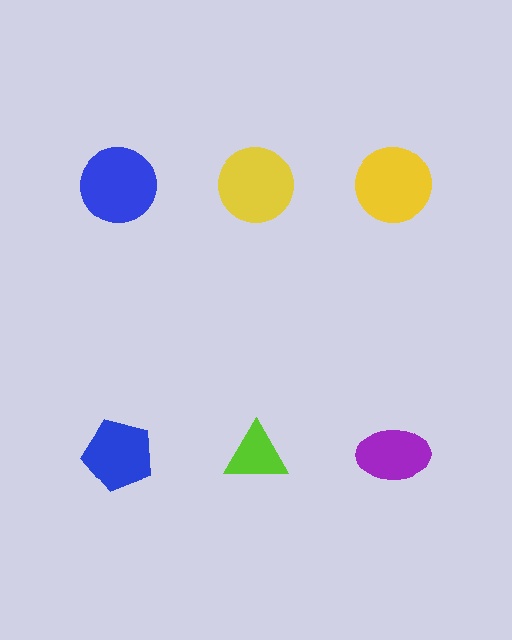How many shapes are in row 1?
3 shapes.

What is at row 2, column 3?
A purple ellipse.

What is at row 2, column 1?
A blue pentagon.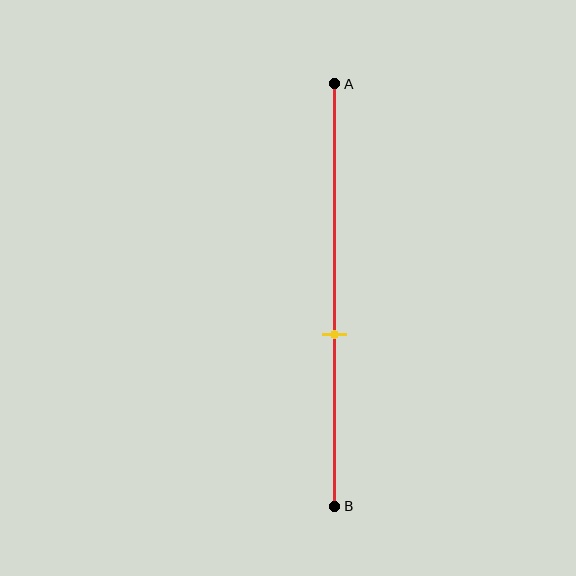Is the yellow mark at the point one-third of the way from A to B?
No, the mark is at about 60% from A, not at the 33% one-third point.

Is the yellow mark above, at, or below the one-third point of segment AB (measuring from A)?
The yellow mark is below the one-third point of segment AB.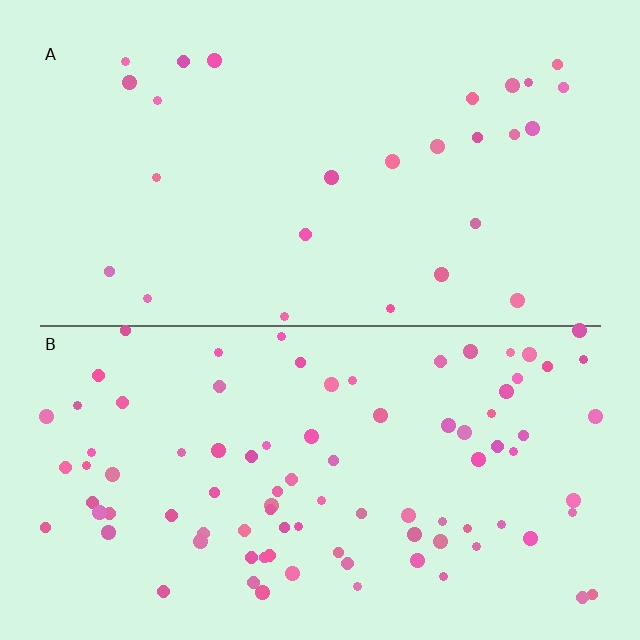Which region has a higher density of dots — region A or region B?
B (the bottom).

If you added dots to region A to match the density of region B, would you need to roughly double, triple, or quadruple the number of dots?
Approximately triple.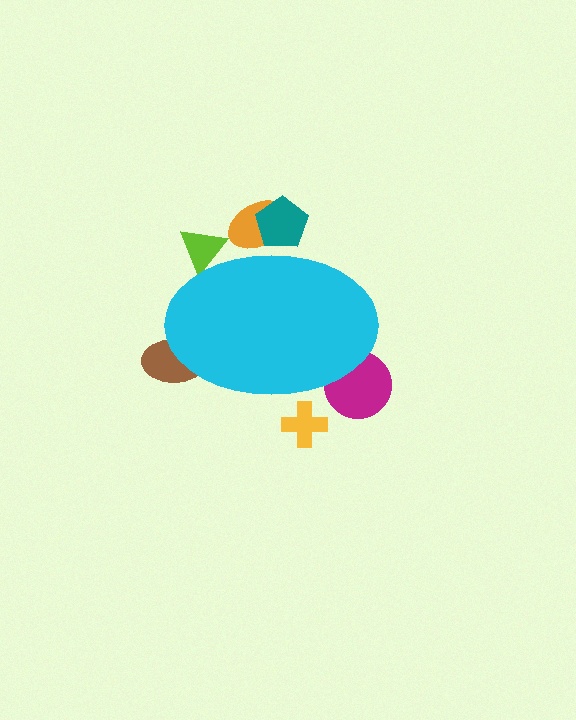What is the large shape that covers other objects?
A cyan ellipse.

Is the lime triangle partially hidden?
Yes, the lime triangle is partially hidden behind the cyan ellipse.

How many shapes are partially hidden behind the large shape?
6 shapes are partially hidden.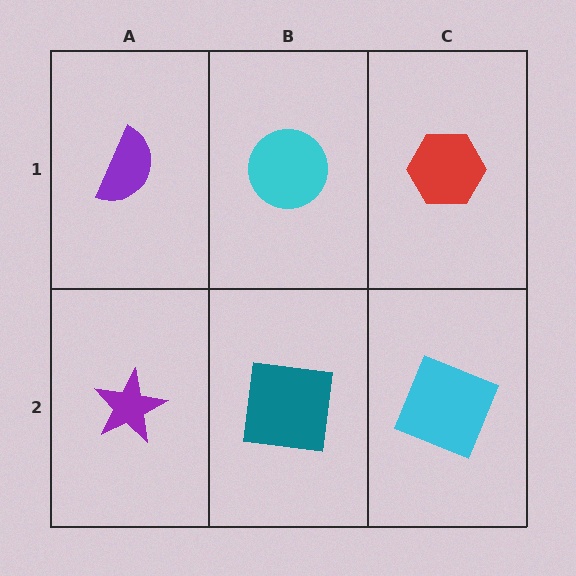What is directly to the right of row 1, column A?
A cyan circle.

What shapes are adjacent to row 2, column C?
A red hexagon (row 1, column C), a teal square (row 2, column B).